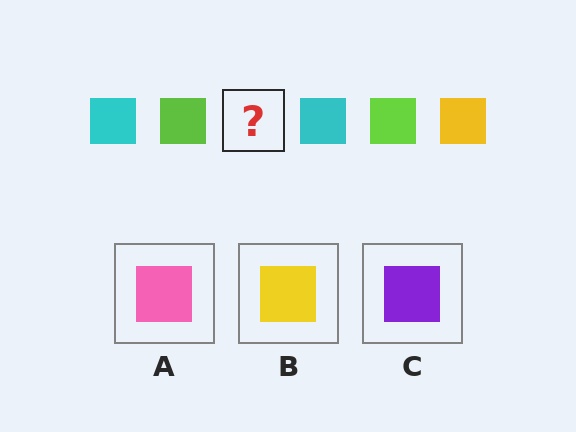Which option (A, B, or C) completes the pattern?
B.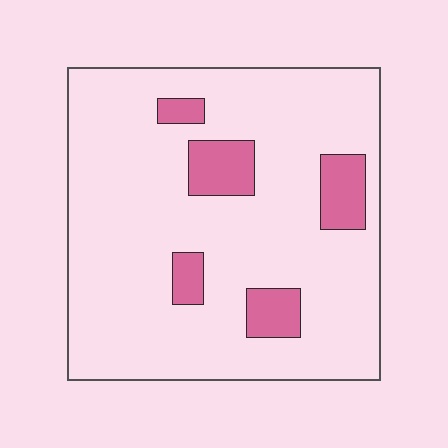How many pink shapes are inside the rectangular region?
5.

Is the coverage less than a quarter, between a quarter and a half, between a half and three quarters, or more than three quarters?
Less than a quarter.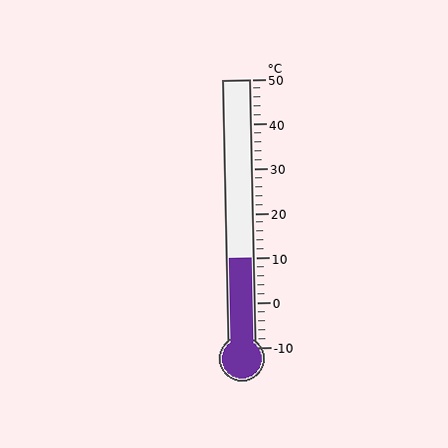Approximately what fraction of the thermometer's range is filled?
The thermometer is filled to approximately 35% of its range.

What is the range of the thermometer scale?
The thermometer scale ranges from -10°C to 50°C.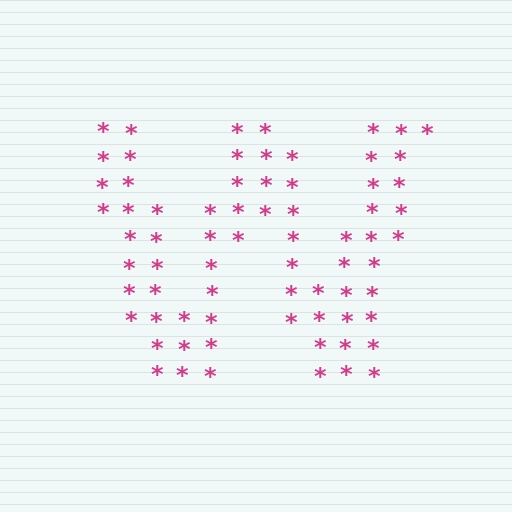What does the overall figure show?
The overall figure shows the letter W.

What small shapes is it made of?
It is made of small asterisks.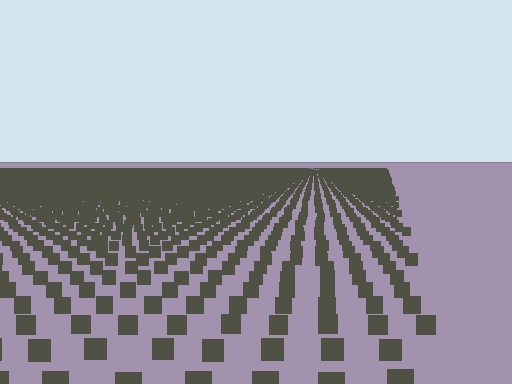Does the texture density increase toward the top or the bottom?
Density increases toward the top.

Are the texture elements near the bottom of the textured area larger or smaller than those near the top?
Larger. Near the bottom, elements are closer to the viewer and appear at a bigger on-screen size.